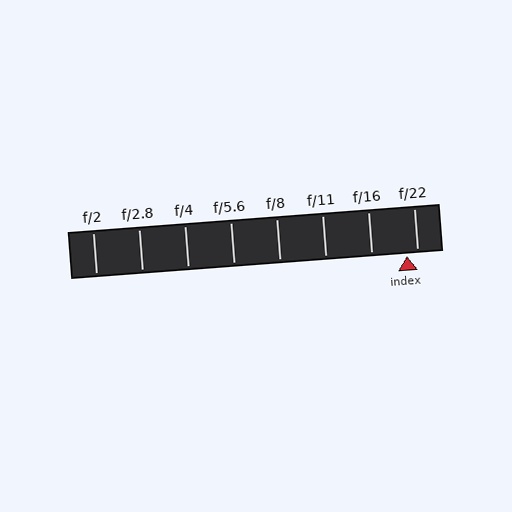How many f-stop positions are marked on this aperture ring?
There are 8 f-stop positions marked.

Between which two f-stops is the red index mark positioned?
The index mark is between f/16 and f/22.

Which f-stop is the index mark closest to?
The index mark is closest to f/22.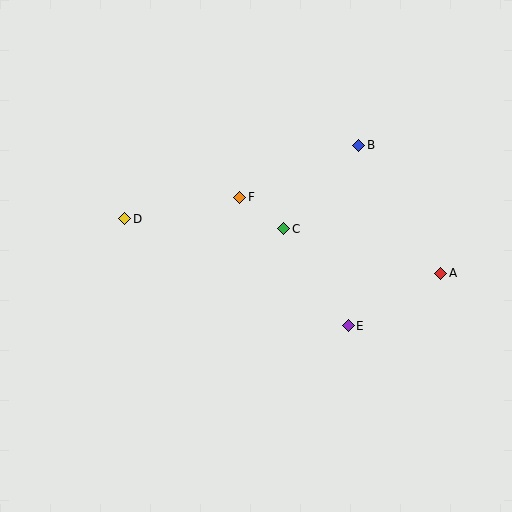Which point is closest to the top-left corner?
Point D is closest to the top-left corner.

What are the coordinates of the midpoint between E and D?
The midpoint between E and D is at (237, 272).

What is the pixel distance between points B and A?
The distance between B and A is 152 pixels.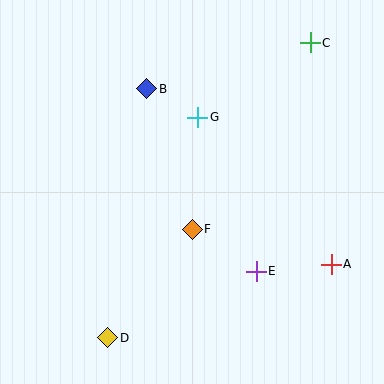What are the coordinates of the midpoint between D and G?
The midpoint between D and G is at (153, 228).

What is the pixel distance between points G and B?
The distance between G and B is 59 pixels.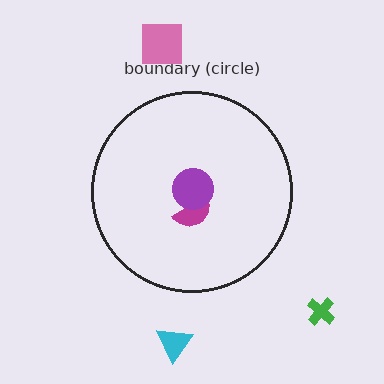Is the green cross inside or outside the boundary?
Outside.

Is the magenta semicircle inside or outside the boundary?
Inside.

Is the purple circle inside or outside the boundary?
Inside.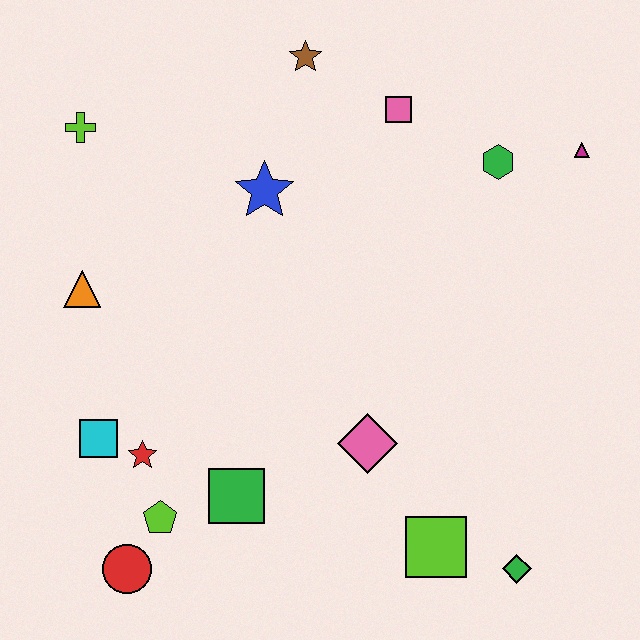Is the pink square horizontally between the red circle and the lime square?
Yes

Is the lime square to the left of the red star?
No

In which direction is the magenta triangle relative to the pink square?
The magenta triangle is to the right of the pink square.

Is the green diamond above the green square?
No